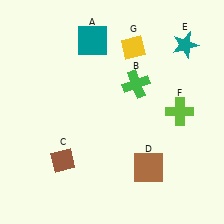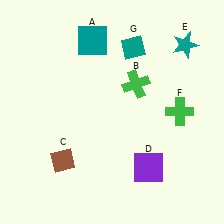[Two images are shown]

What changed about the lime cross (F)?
In Image 1, F is lime. In Image 2, it changed to green.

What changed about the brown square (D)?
In Image 1, D is brown. In Image 2, it changed to purple.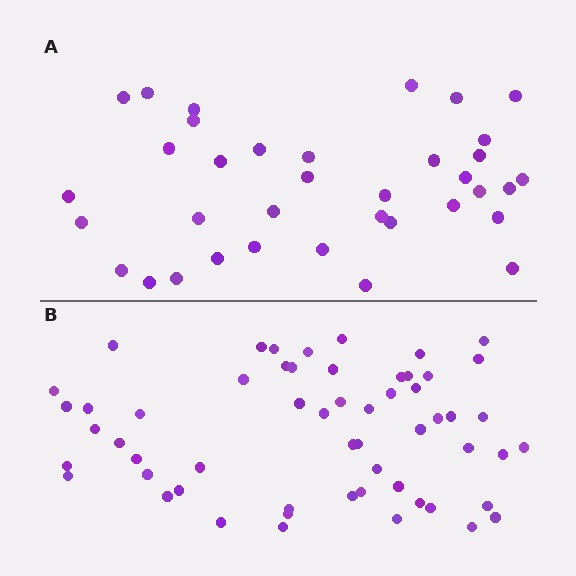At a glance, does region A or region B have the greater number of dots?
Region B (the bottom region) has more dots.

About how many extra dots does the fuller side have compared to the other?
Region B has approximately 20 more dots than region A.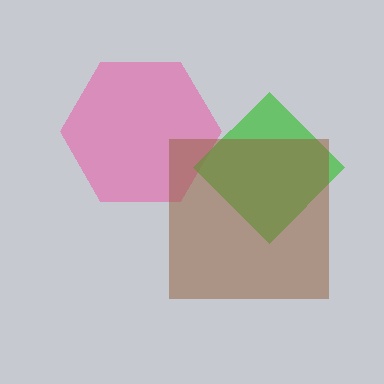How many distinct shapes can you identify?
There are 3 distinct shapes: a pink hexagon, a green diamond, a brown square.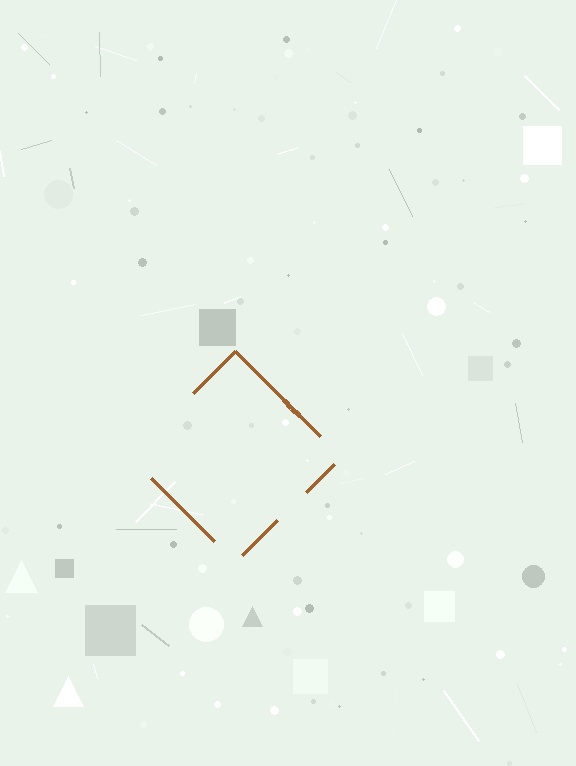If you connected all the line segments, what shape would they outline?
They would outline a diamond.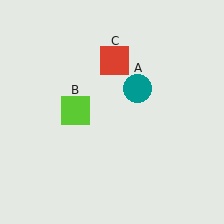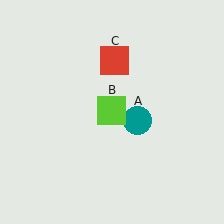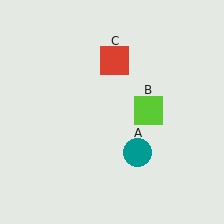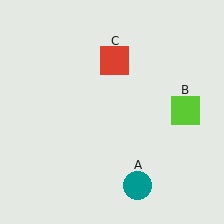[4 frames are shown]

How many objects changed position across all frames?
2 objects changed position: teal circle (object A), lime square (object B).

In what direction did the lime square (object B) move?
The lime square (object B) moved right.